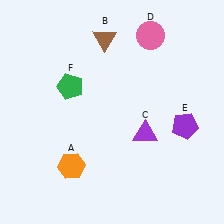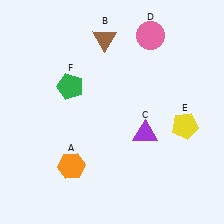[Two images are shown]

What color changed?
The pentagon (E) changed from purple in Image 1 to yellow in Image 2.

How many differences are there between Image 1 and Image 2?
There is 1 difference between the two images.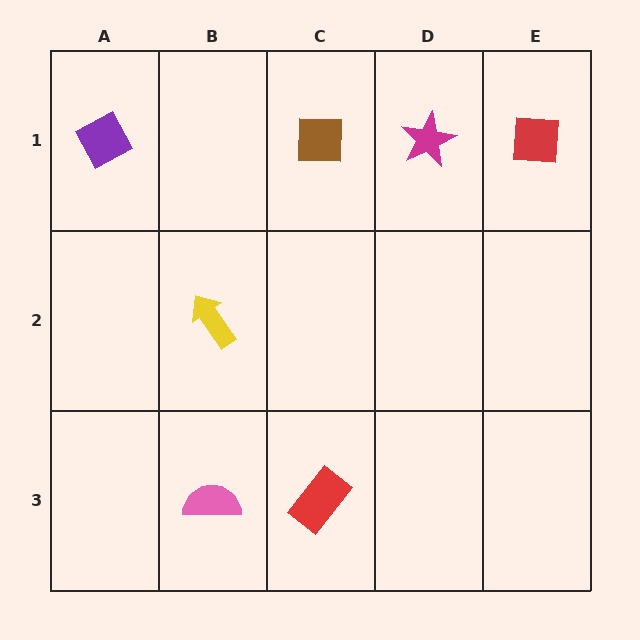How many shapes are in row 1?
4 shapes.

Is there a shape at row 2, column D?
No, that cell is empty.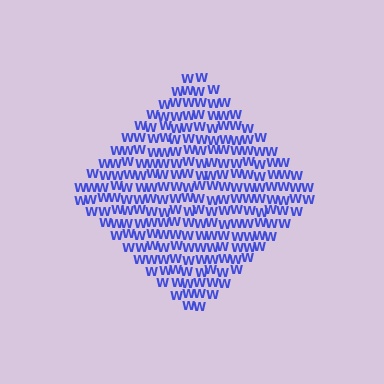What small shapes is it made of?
It is made of small letter W's.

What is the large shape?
The large shape is a diamond.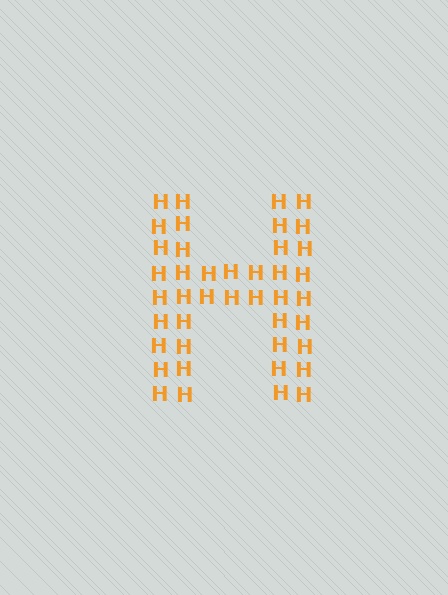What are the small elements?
The small elements are letter H's.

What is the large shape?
The large shape is the letter H.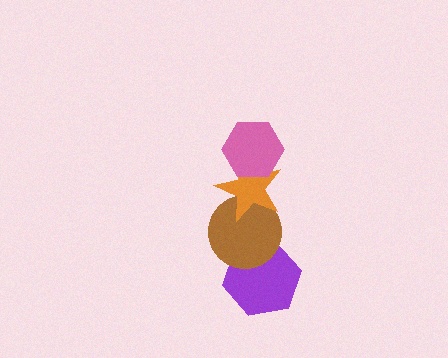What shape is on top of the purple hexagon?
The brown circle is on top of the purple hexagon.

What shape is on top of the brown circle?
The orange star is on top of the brown circle.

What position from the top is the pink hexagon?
The pink hexagon is 1st from the top.